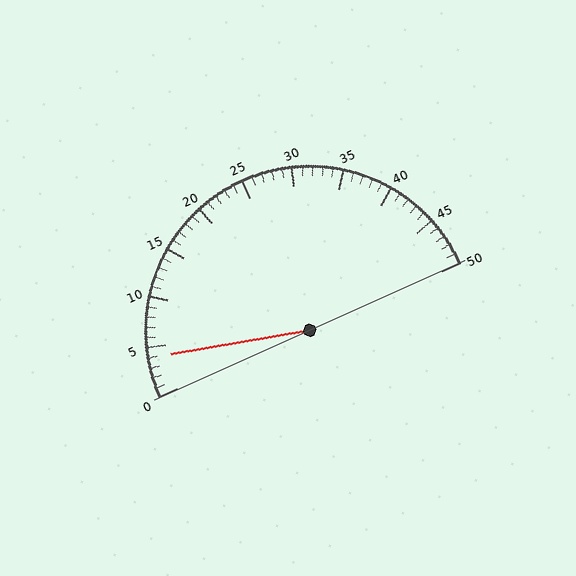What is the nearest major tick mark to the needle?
The nearest major tick mark is 5.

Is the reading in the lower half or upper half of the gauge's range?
The reading is in the lower half of the range (0 to 50).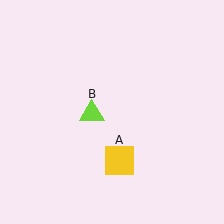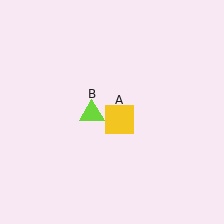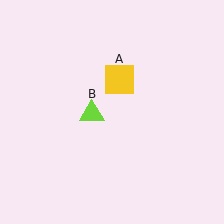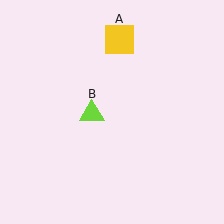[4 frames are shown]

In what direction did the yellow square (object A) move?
The yellow square (object A) moved up.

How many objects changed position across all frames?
1 object changed position: yellow square (object A).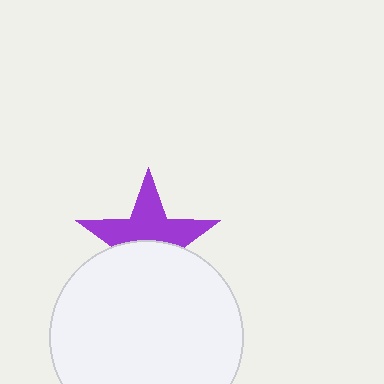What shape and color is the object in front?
The object in front is a white circle.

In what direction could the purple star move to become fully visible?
The purple star could move up. That would shift it out from behind the white circle entirely.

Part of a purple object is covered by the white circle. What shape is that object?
It is a star.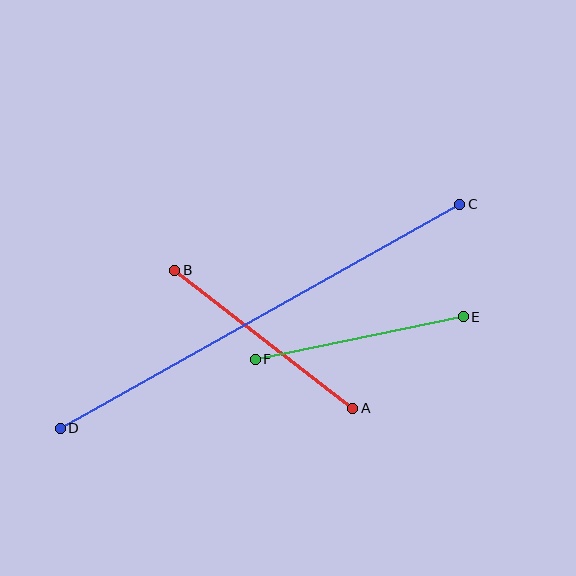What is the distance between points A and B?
The distance is approximately 225 pixels.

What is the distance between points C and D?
The distance is approximately 458 pixels.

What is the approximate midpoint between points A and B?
The midpoint is at approximately (264, 339) pixels.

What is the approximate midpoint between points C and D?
The midpoint is at approximately (260, 316) pixels.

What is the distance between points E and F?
The distance is approximately 212 pixels.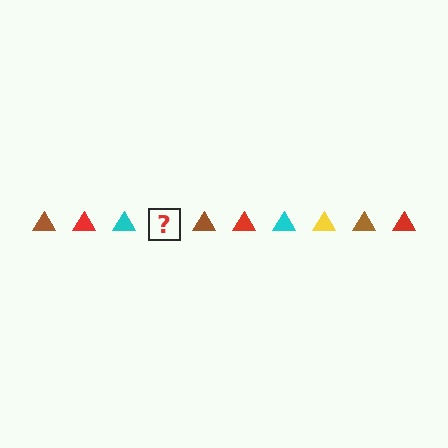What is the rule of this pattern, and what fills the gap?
The rule is that the pattern cycles through brown, red, cyan, yellow triangles. The gap should be filled with a yellow triangle.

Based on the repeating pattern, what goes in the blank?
The blank should be a yellow triangle.